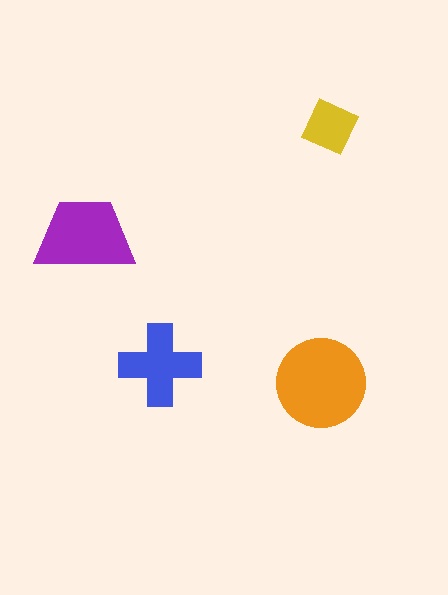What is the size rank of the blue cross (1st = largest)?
3rd.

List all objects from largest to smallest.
The orange circle, the purple trapezoid, the blue cross, the yellow square.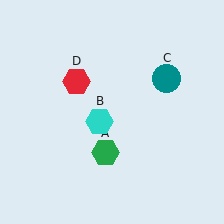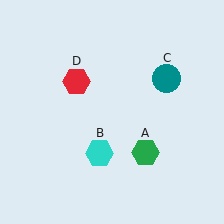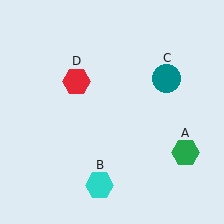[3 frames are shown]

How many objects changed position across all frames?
2 objects changed position: green hexagon (object A), cyan hexagon (object B).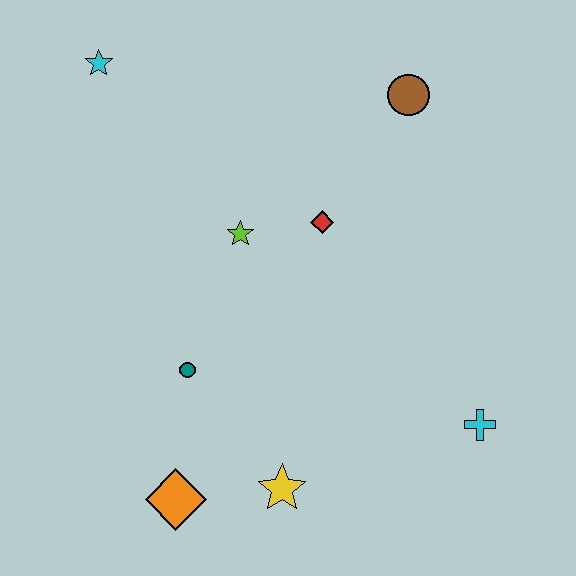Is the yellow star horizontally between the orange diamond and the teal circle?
No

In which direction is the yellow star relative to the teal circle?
The yellow star is below the teal circle.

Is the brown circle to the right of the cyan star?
Yes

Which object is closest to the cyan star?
The lime star is closest to the cyan star.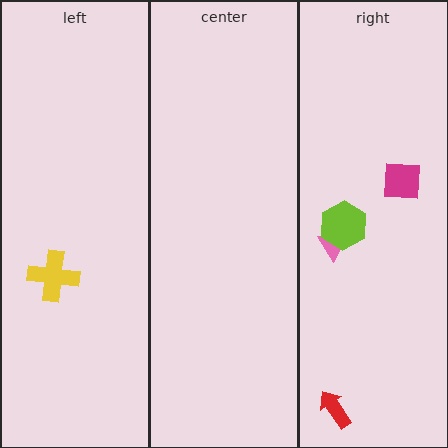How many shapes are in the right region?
4.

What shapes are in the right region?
The pink triangle, the red arrow, the magenta square, the lime hexagon.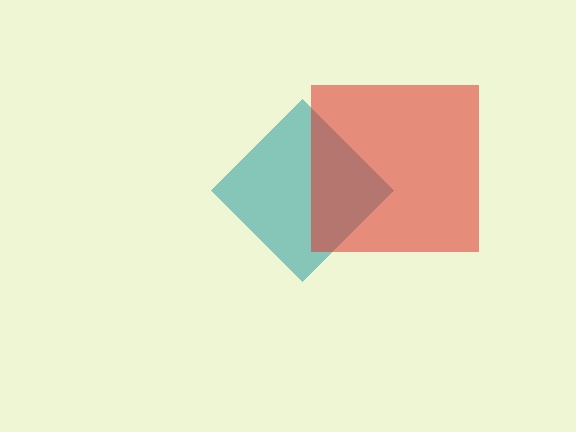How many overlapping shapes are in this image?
There are 2 overlapping shapes in the image.